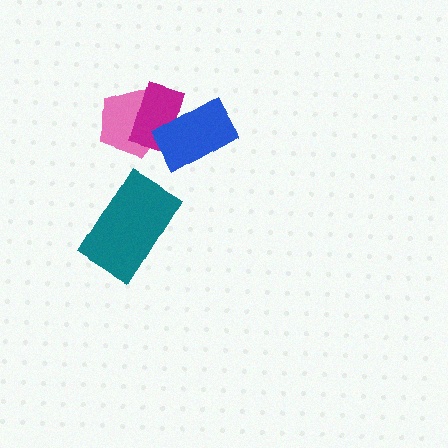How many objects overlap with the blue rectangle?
2 objects overlap with the blue rectangle.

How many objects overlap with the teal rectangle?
0 objects overlap with the teal rectangle.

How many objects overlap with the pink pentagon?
2 objects overlap with the pink pentagon.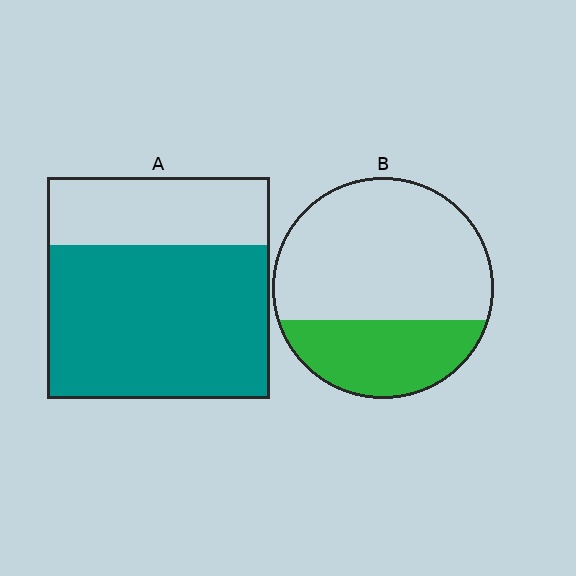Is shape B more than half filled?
No.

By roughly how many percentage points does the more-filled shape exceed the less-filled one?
By roughly 35 percentage points (A over B).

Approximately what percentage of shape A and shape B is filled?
A is approximately 70% and B is approximately 30%.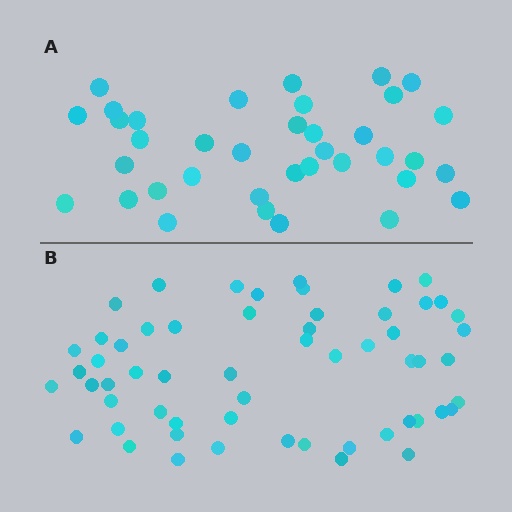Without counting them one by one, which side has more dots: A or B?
Region B (the bottom region) has more dots.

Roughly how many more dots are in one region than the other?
Region B has approximately 20 more dots than region A.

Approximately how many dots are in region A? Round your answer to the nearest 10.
About 40 dots. (The exact count is 37, which rounds to 40.)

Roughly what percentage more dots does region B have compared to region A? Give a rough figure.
About 55% more.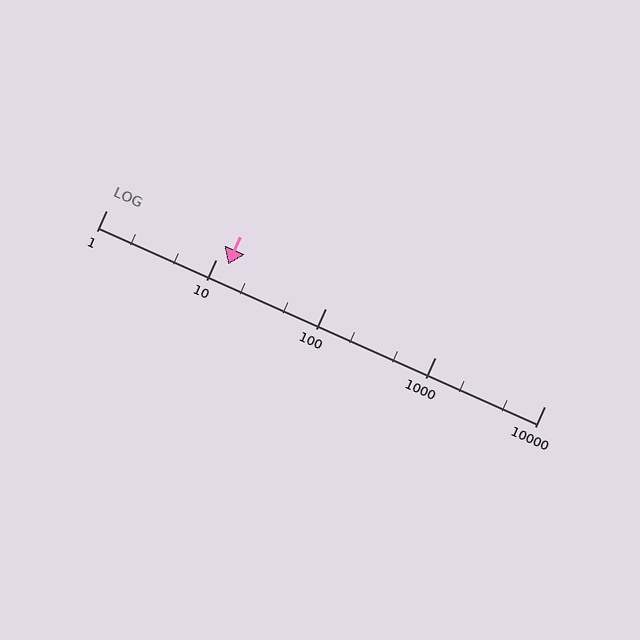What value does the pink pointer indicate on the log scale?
The pointer indicates approximately 13.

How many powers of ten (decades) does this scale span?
The scale spans 4 decades, from 1 to 10000.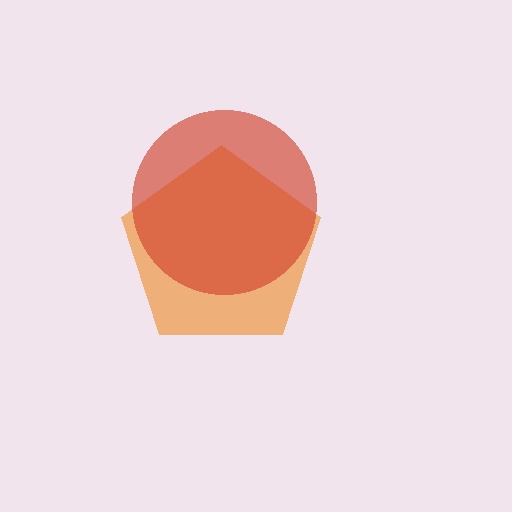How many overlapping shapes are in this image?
There are 2 overlapping shapes in the image.